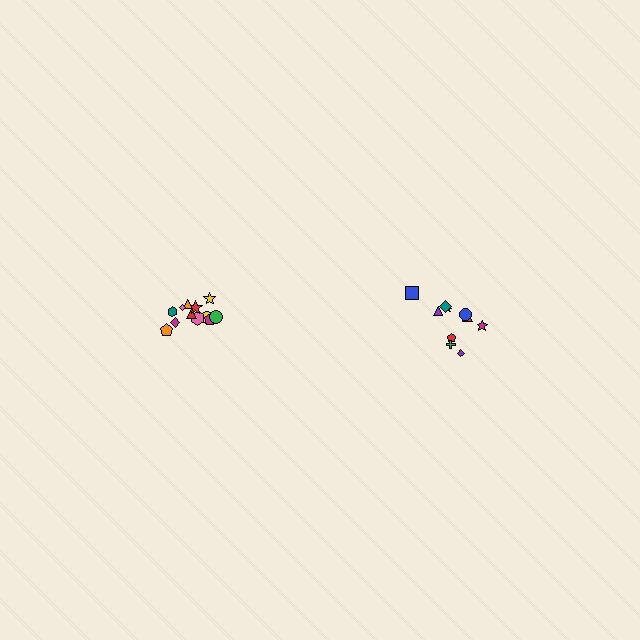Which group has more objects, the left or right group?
The left group.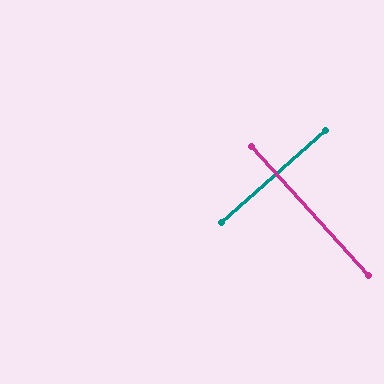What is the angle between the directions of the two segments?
Approximately 90 degrees.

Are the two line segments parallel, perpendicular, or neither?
Perpendicular — they meet at approximately 90°.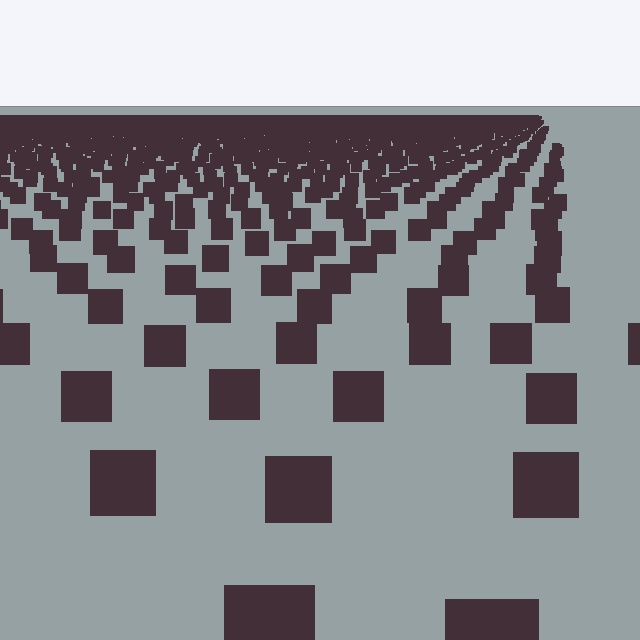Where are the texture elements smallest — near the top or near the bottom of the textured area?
Near the top.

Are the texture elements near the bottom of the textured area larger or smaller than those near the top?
Larger. Near the bottom, elements are closer to the viewer and appear at a bigger on-screen size.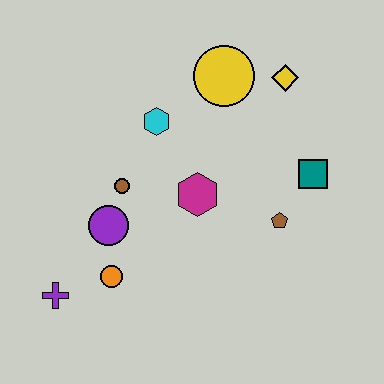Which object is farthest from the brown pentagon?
The purple cross is farthest from the brown pentagon.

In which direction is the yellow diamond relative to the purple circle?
The yellow diamond is to the right of the purple circle.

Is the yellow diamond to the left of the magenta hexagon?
No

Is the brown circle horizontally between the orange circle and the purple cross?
No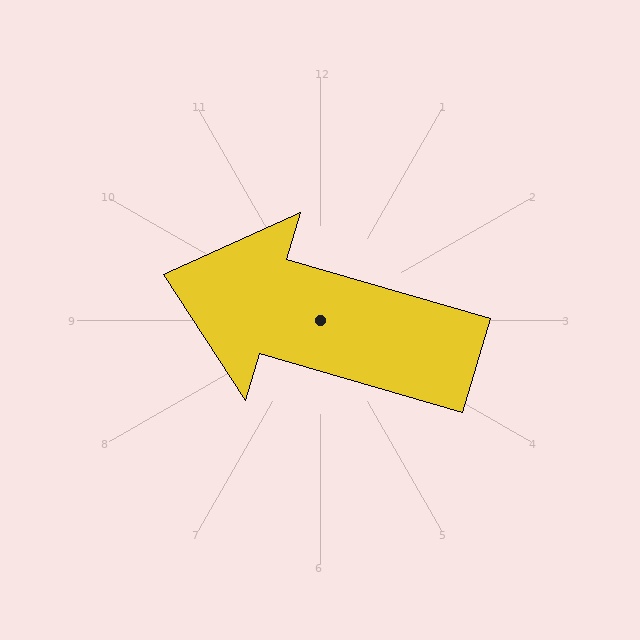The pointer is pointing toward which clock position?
Roughly 10 o'clock.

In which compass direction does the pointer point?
West.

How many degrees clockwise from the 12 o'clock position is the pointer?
Approximately 286 degrees.